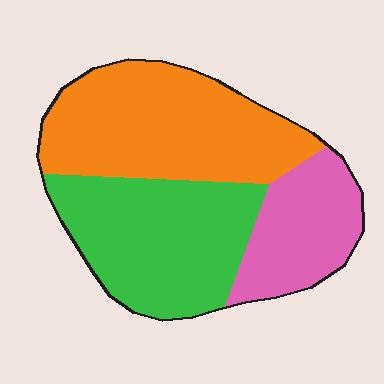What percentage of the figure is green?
Green takes up about three eighths (3/8) of the figure.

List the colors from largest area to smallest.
From largest to smallest: orange, green, pink.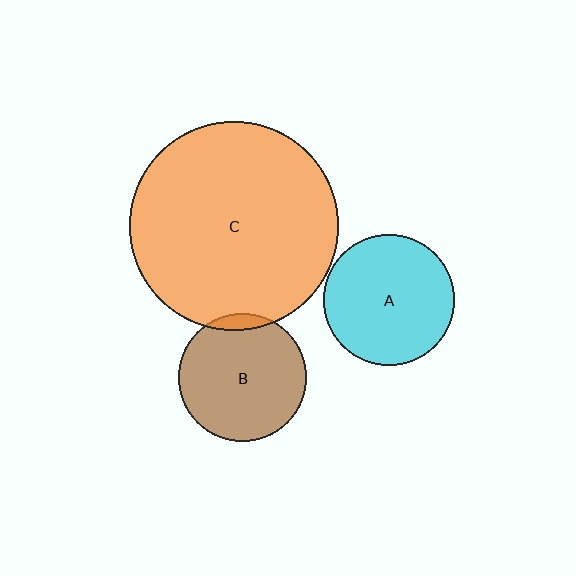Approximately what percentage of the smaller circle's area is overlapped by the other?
Approximately 5%.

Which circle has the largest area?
Circle C (orange).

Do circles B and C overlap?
Yes.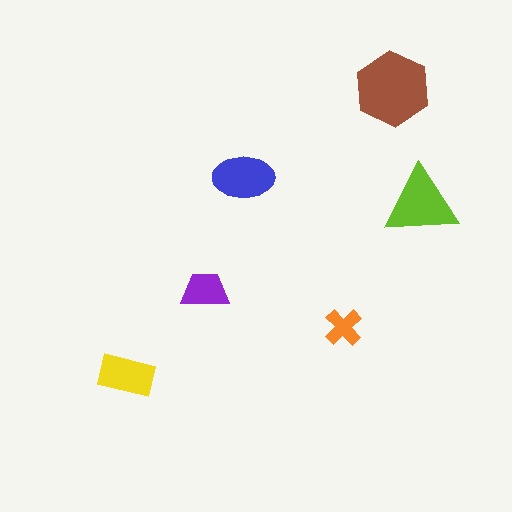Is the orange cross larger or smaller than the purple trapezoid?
Smaller.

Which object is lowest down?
The yellow rectangle is bottommost.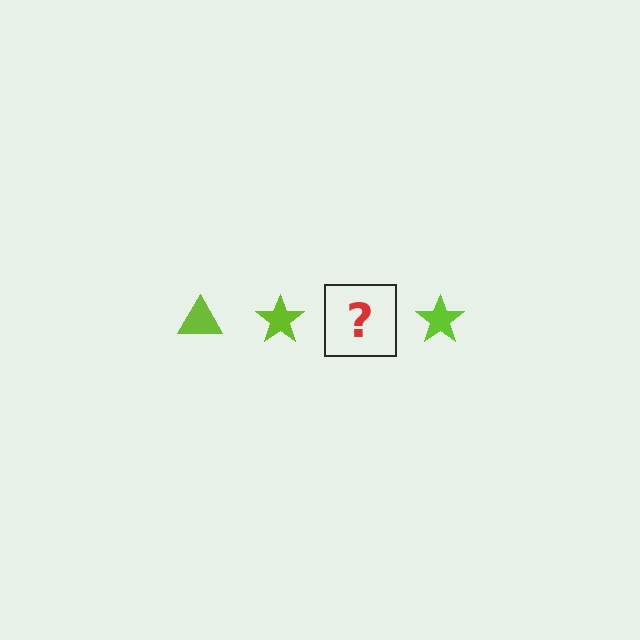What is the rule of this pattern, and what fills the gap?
The rule is that the pattern cycles through triangle, star shapes in lime. The gap should be filled with a lime triangle.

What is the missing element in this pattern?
The missing element is a lime triangle.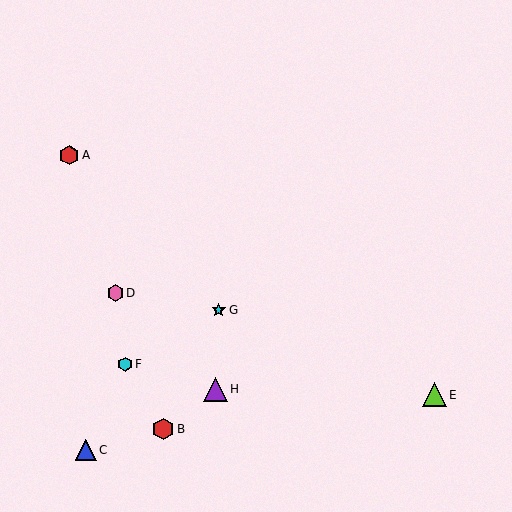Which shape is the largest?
The purple triangle (labeled H) is the largest.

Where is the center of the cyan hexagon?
The center of the cyan hexagon is at (125, 364).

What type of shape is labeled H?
Shape H is a purple triangle.